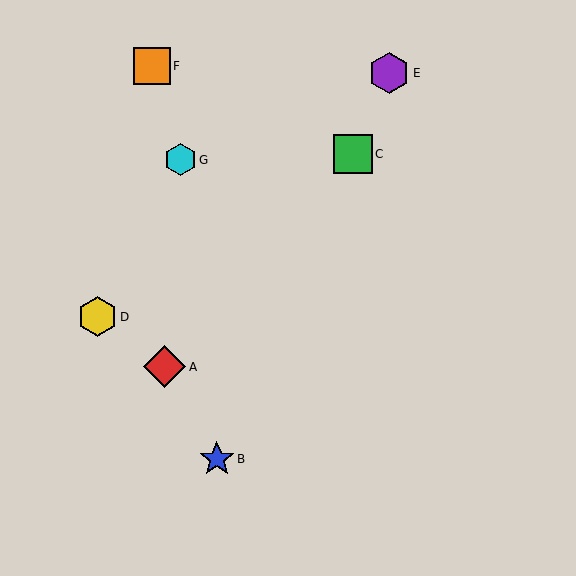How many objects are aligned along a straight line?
3 objects (B, C, E) are aligned along a straight line.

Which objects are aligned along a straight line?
Objects B, C, E are aligned along a straight line.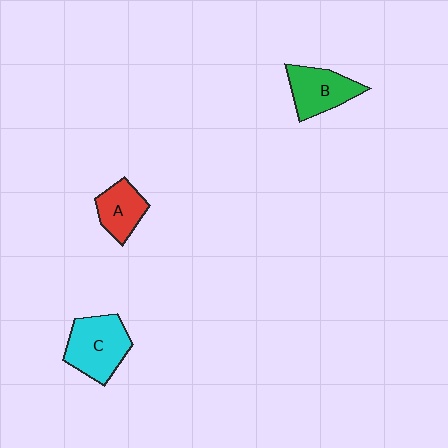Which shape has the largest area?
Shape C (cyan).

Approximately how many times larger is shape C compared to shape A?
Approximately 1.5 times.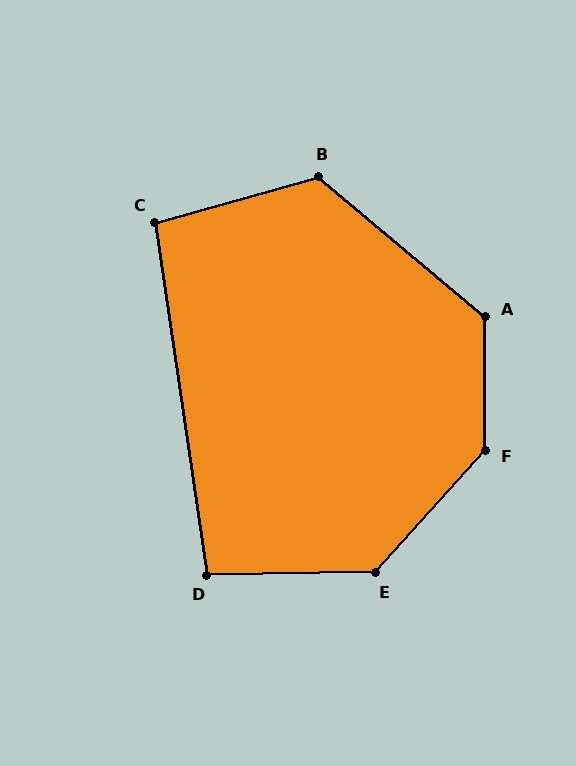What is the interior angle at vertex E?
Approximately 133 degrees (obtuse).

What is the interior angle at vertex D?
Approximately 98 degrees (obtuse).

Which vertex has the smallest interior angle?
C, at approximately 97 degrees.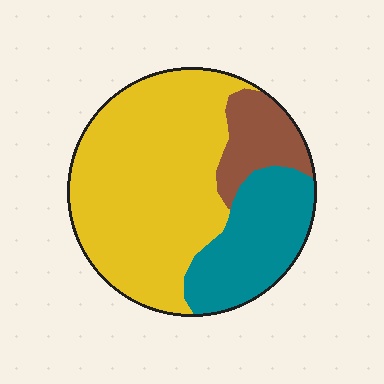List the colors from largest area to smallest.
From largest to smallest: yellow, teal, brown.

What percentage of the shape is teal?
Teal covers 25% of the shape.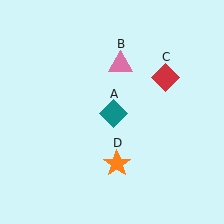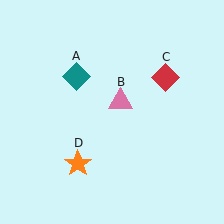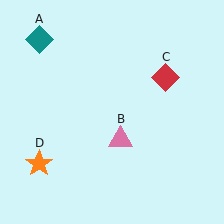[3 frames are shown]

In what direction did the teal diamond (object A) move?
The teal diamond (object A) moved up and to the left.